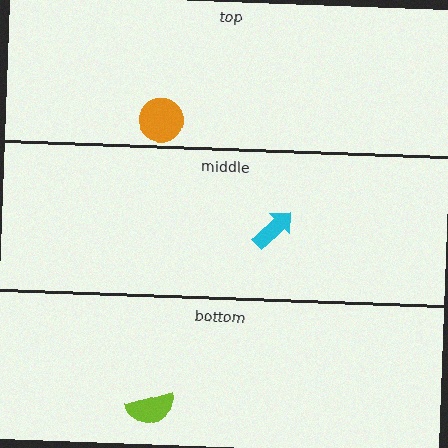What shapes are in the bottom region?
The lime semicircle.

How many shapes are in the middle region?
1.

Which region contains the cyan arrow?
The middle region.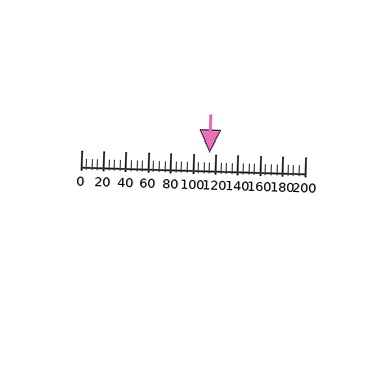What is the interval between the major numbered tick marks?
The major tick marks are spaced 20 units apart.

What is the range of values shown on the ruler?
The ruler shows values from 0 to 200.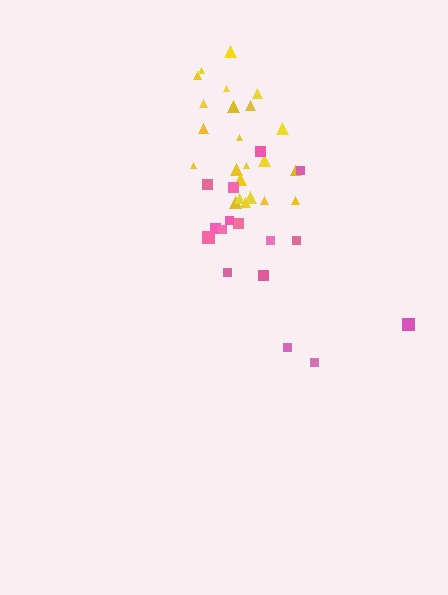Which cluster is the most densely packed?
Yellow.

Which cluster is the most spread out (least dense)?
Pink.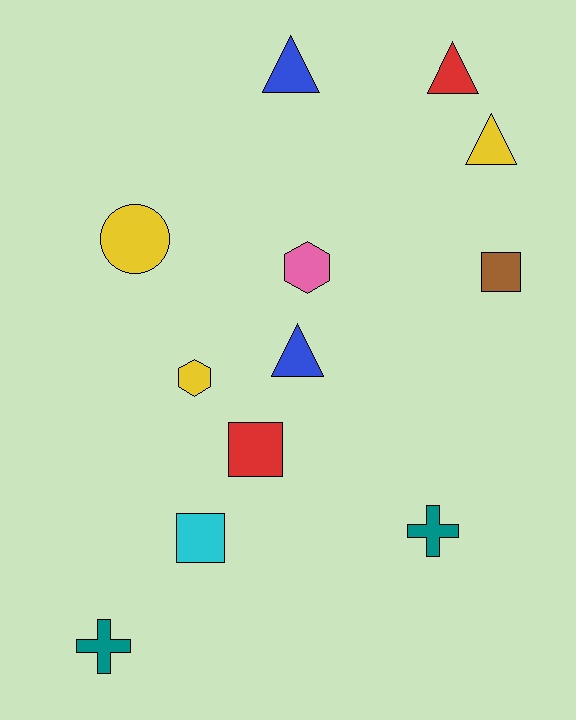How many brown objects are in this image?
There is 1 brown object.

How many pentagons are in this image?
There are no pentagons.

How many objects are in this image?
There are 12 objects.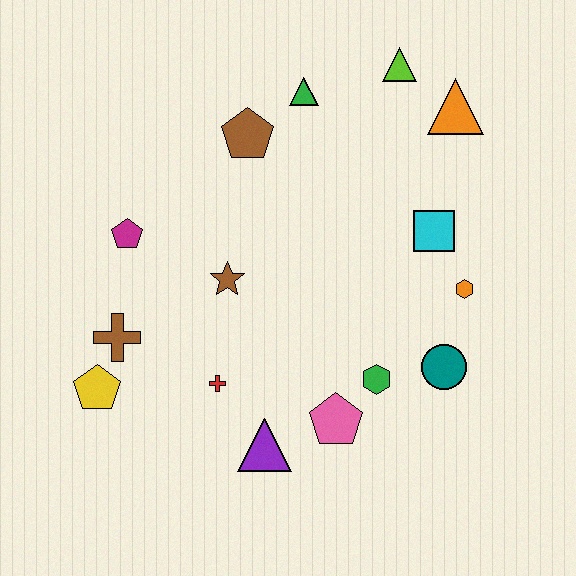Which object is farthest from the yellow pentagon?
The orange triangle is farthest from the yellow pentagon.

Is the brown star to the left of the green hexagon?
Yes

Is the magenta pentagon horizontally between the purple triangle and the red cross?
No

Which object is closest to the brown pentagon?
The green triangle is closest to the brown pentagon.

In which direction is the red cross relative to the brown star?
The red cross is below the brown star.